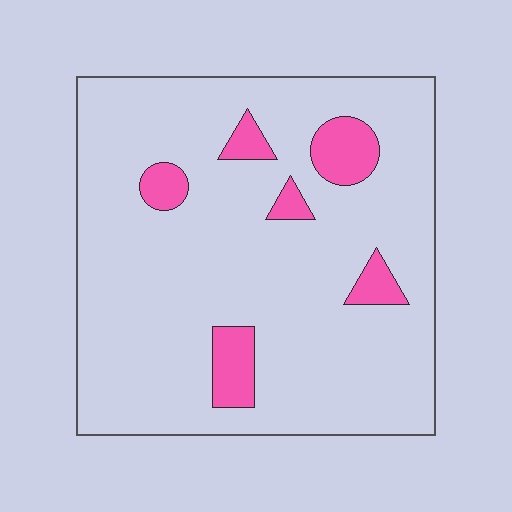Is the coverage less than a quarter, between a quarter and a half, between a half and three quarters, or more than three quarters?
Less than a quarter.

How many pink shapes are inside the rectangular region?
6.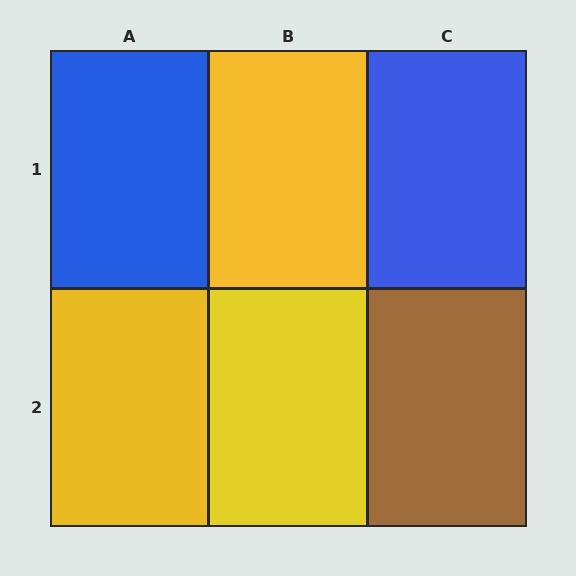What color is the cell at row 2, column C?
Brown.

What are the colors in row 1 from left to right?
Blue, yellow, blue.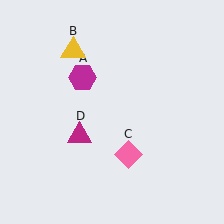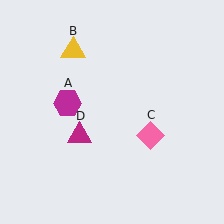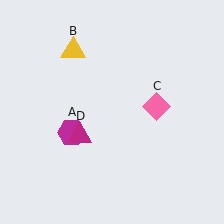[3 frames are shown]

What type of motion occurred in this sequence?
The magenta hexagon (object A), pink diamond (object C) rotated counterclockwise around the center of the scene.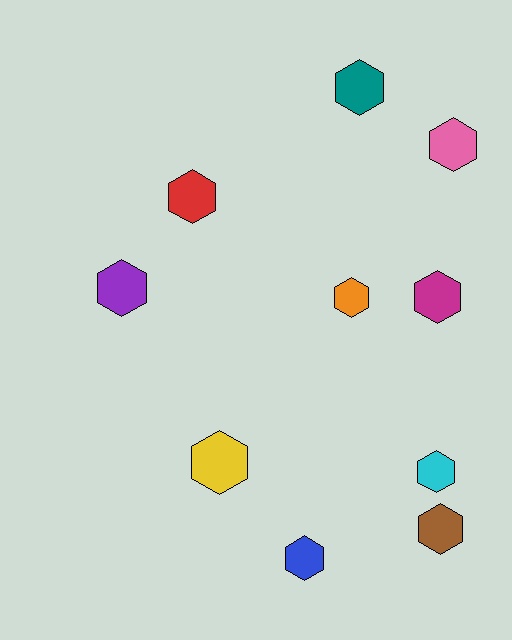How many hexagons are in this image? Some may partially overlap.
There are 10 hexagons.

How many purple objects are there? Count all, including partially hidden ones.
There is 1 purple object.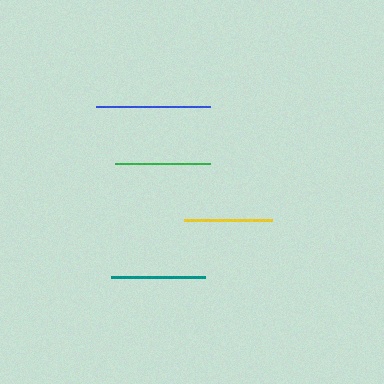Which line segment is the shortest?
The yellow line is the shortest at approximately 88 pixels.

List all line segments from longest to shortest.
From longest to shortest: blue, green, teal, yellow.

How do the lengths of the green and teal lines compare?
The green and teal lines are approximately the same length.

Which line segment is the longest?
The blue line is the longest at approximately 114 pixels.